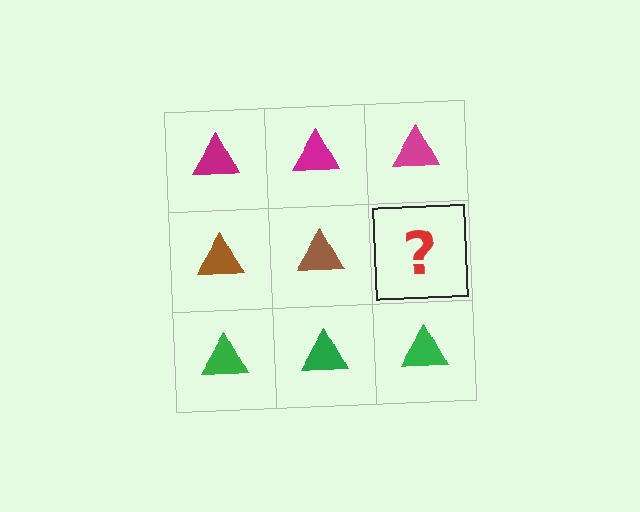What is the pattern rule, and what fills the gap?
The rule is that each row has a consistent color. The gap should be filled with a brown triangle.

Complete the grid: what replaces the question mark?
The question mark should be replaced with a brown triangle.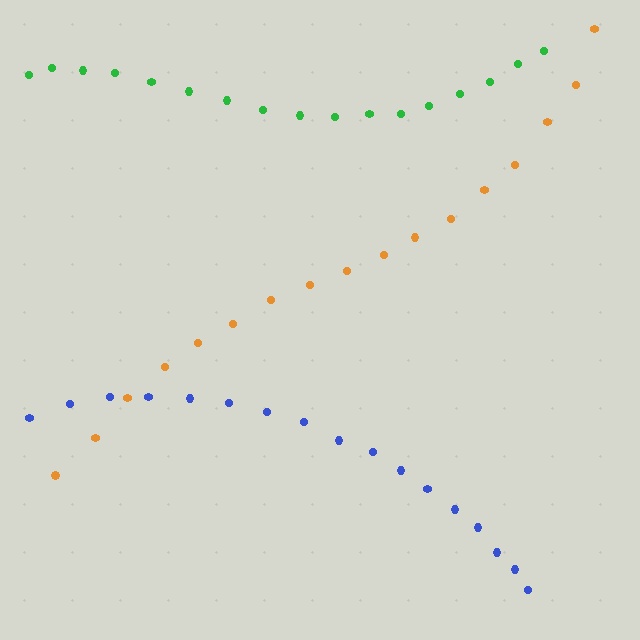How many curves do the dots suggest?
There are 3 distinct paths.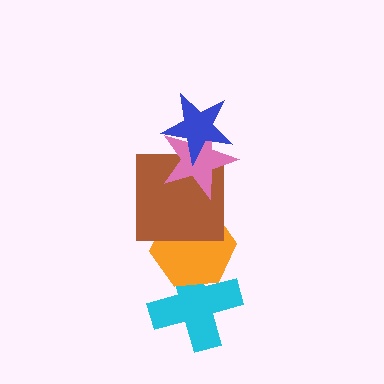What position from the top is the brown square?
The brown square is 3rd from the top.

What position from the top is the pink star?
The pink star is 2nd from the top.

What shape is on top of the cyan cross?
The orange hexagon is on top of the cyan cross.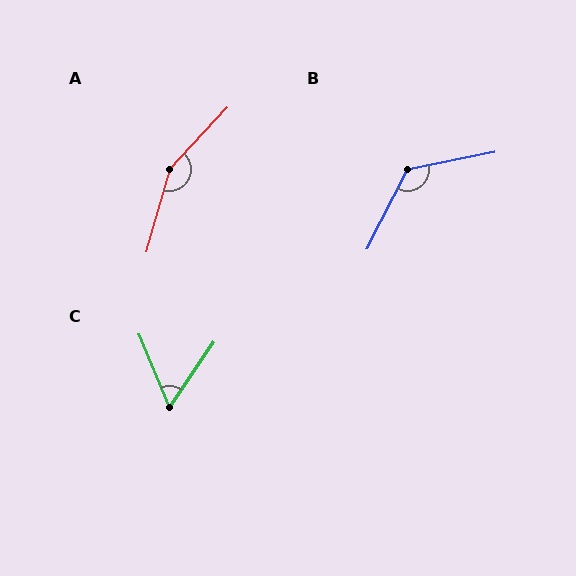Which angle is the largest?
A, at approximately 153 degrees.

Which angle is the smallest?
C, at approximately 57 degrees.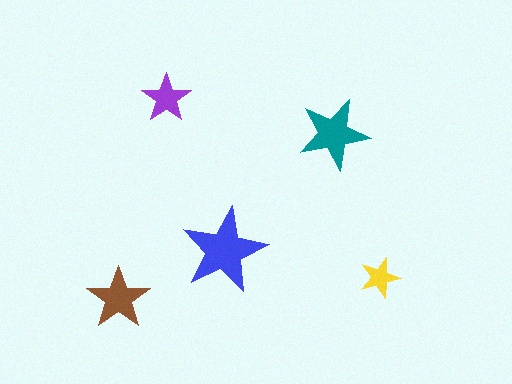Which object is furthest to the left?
The brown star is leftmost.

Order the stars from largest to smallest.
the blue one, the teal one, the brown one, the purple one, the yellow one.